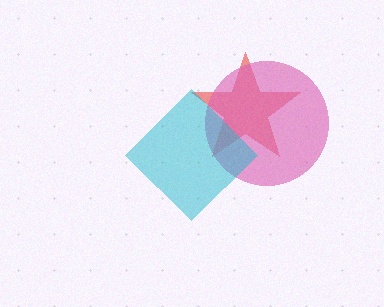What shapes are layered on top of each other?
The layered shapes are: a red star, a pink circle, a cyan diamond.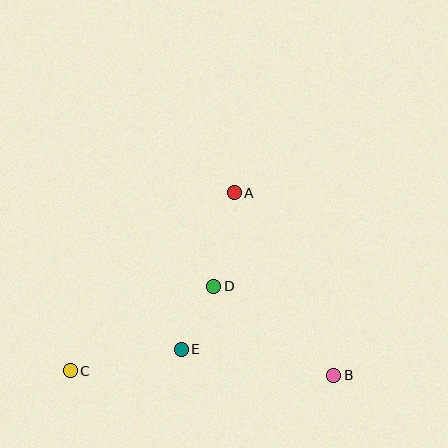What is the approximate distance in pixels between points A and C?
The distance between A and C is approximately 242 pixels.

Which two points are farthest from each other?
Points B and C are farthest from each other.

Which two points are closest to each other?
Points D and E are closest to each other.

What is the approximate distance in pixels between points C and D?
The distance between C and D is approximately 166 pixels.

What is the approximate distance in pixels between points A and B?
The distance between A and B is approximately 208 pixels.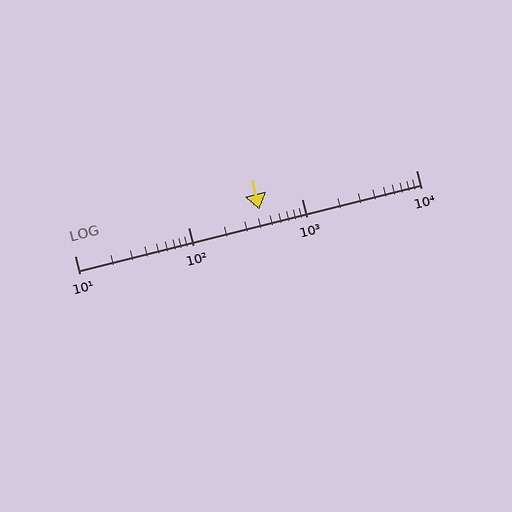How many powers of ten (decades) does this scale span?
The scale spans 3 decades, from 10 to 10000.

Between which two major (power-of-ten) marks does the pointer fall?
The pointer is between 100 and 1000.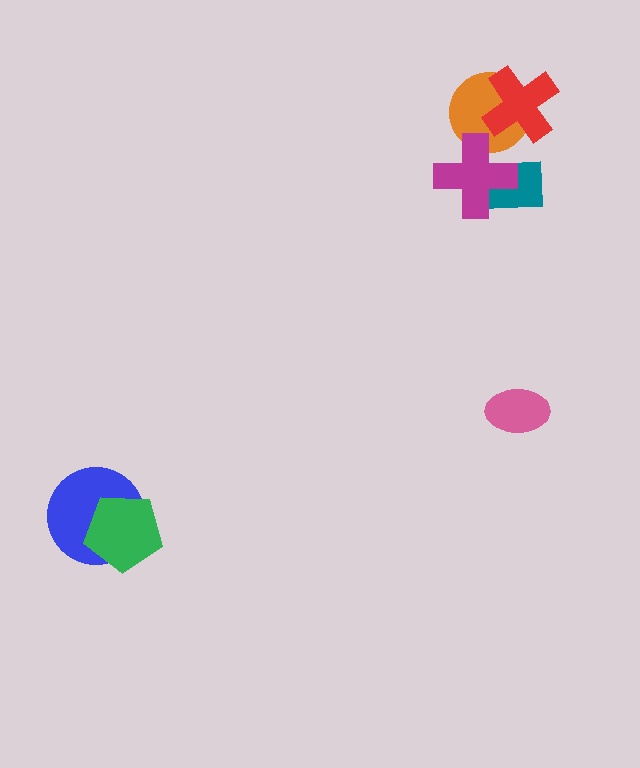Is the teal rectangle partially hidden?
Yes, it is partially covered by another shape.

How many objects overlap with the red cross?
1 object overlaps with the red cross.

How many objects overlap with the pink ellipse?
0 objects overlap with the pink ellipse.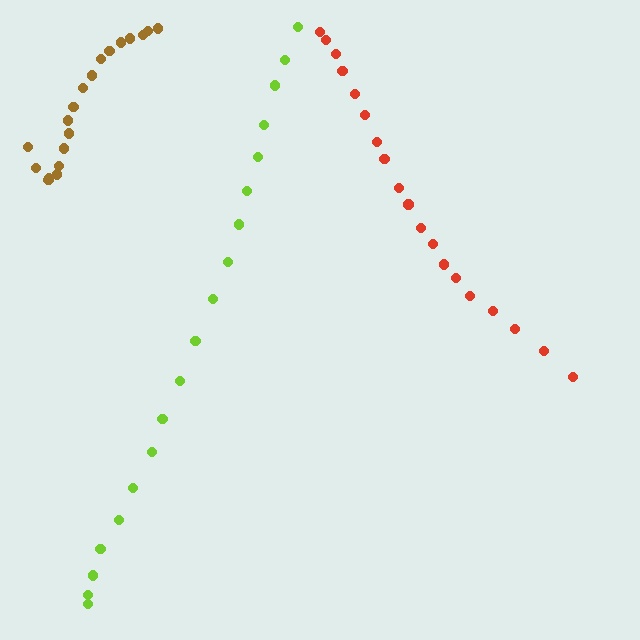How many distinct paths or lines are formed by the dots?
There are 3 distinct paths.